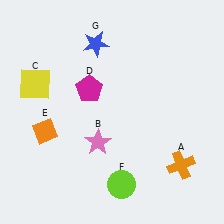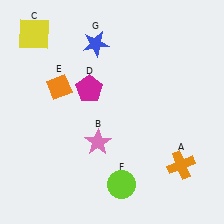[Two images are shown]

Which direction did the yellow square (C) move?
The yellow square (C) moved up.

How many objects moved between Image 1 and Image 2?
2 objects moved between the two images.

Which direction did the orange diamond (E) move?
The orange diamond (E) moved up.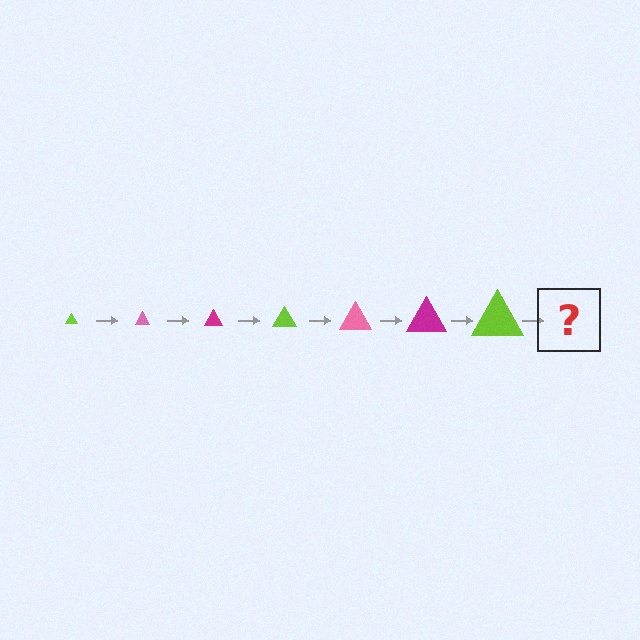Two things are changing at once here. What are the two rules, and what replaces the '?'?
The two rules are that the triangle grows larger each step and the color cycles through lime, pink, and magenta. The '?' should be a pink triangle, larger than the previous one.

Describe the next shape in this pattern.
It should be a pink triangle, larger than the previous one.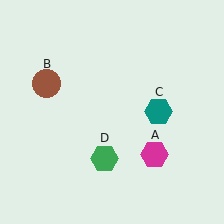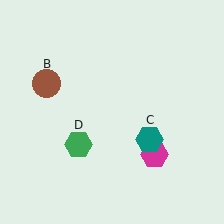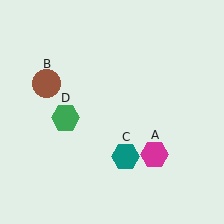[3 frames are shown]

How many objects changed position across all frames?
2 objects changed position: teal hexagon (object C), green hexagon (object D).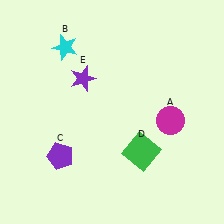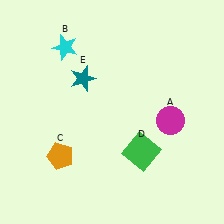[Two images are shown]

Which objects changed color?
C changed from purple to orange. E changed from purple to teal.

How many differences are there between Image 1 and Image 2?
There are 2 differences between the two images.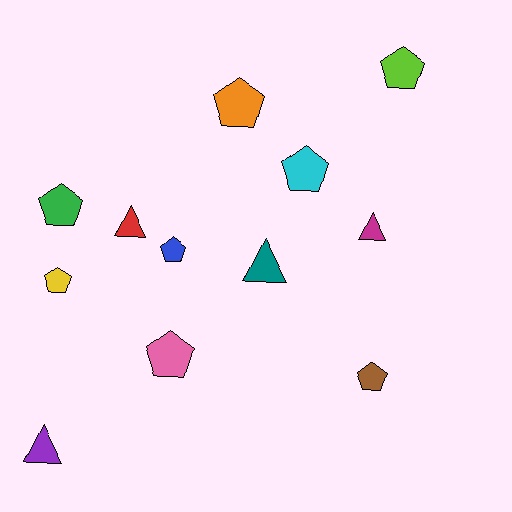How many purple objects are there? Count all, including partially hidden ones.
There is 1 purple object.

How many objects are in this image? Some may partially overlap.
There are 12 objects.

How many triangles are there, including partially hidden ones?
There are 4 triangles.